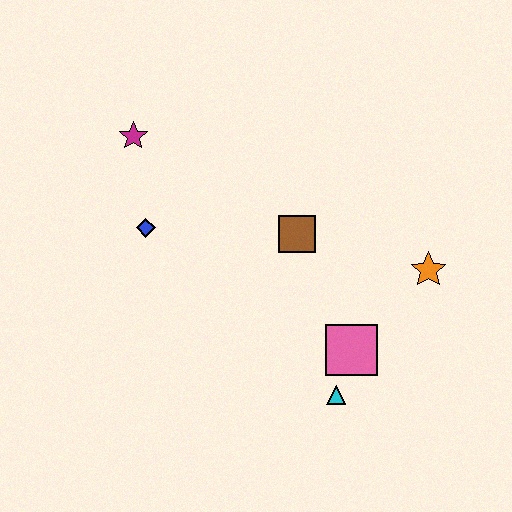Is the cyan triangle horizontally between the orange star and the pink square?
No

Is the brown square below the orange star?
No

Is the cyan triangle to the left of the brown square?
No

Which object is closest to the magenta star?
The blue diamond is closest to the magenta star.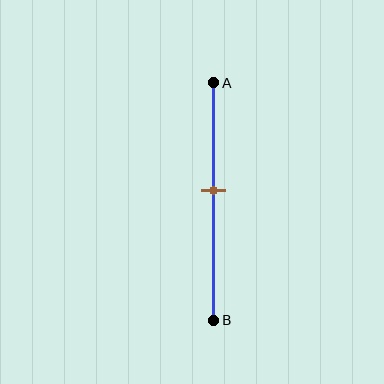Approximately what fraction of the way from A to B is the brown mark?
The brown mark is approximately 45% of the way from A to B.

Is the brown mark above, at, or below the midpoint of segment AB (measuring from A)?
The brown mark is above the midpoint of segment AB.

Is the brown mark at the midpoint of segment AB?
No, the mark is at about 45% from A, not at the 50% midpoint.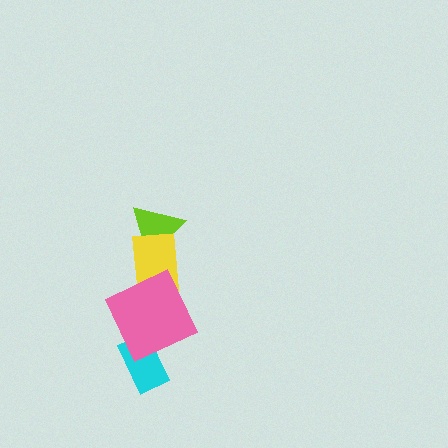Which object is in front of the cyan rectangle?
The pink diamond is in front of the cyan rectangle.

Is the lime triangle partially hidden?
Yes, it is partially covered by another shape.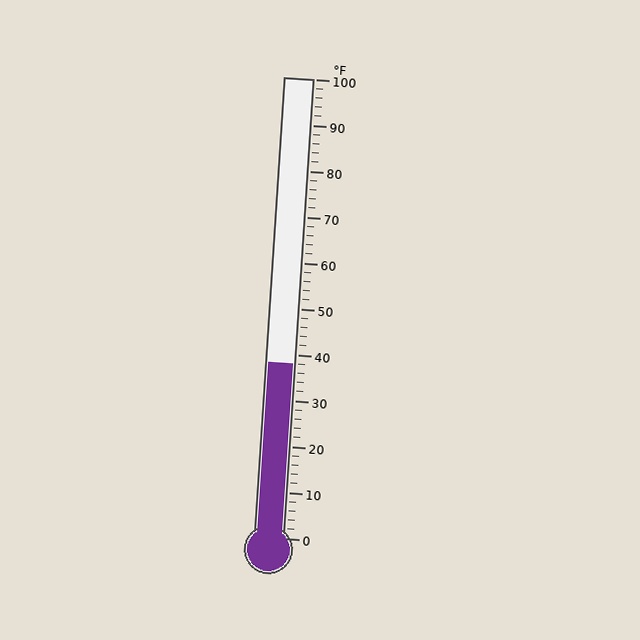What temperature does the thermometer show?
The thermometer shows approximately 38°F.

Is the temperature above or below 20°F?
The temperature is above 20°F.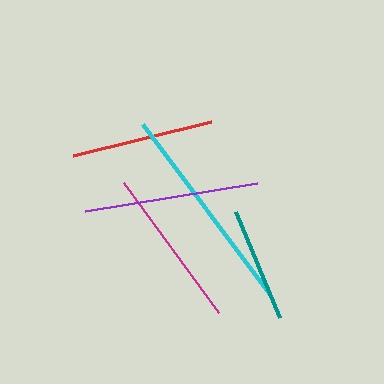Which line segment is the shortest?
The teal line is the shortest at approximately 114 pixels.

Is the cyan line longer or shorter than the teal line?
The cyan line is longer than the teal line.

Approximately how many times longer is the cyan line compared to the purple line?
The cyan line is approximately 1.2 times the length of the purple line.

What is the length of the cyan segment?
The cyan segment is approximately 212 pixels long.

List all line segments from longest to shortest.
From longest to shortest: cyan, purple, magenta, red, teal.